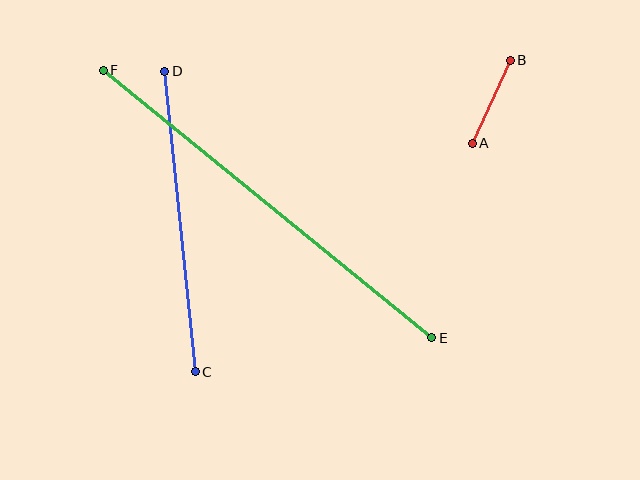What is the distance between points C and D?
The distance is approximately 302 pixels.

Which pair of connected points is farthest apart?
Points E and F are farthest apart.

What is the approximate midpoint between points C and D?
The midpoint is at approximately (180, 222) pixels.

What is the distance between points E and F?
The distance is approximately 424 pixels.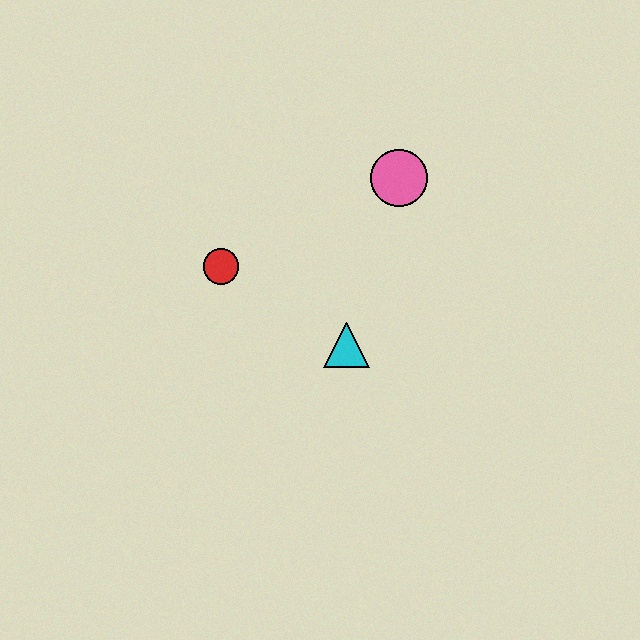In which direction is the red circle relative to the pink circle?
The red circle is to the left of the pink circle.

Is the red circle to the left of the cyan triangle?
Yes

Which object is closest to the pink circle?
The cyan triangle is closest to the pink circle.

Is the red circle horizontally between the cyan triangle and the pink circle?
No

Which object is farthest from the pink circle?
The red circle is farthest from the pink circle.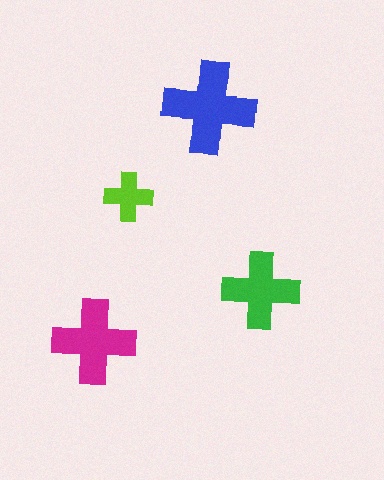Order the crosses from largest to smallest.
the blue one, the magenta one, the green one, the lime one.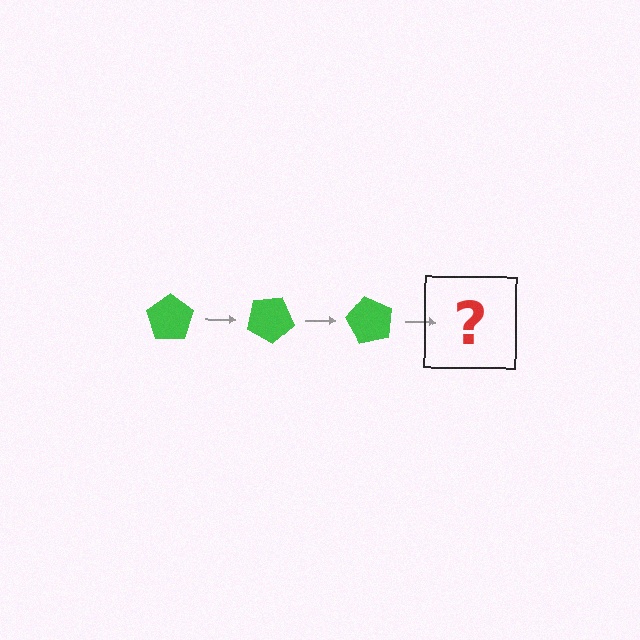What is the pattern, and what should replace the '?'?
The pattern is that the pentagon rotates 30 degrees each step. The '?' should be a green pentagon rotated 90 degrees.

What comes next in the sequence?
The next element should be a green pentagon rotated 90 degrees.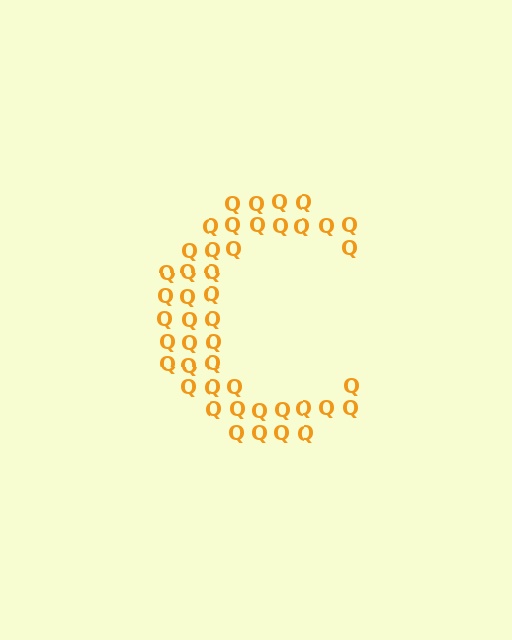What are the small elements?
The small elements are letter Q's.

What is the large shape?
The large shape is the letter C.